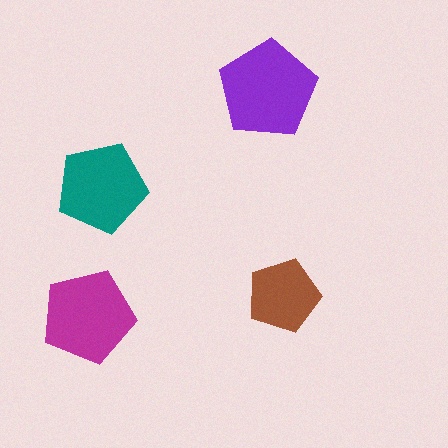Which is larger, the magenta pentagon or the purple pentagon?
The purple one.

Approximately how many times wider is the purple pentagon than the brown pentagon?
About 1.5 times wider.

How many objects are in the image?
There are 4 objects in the image.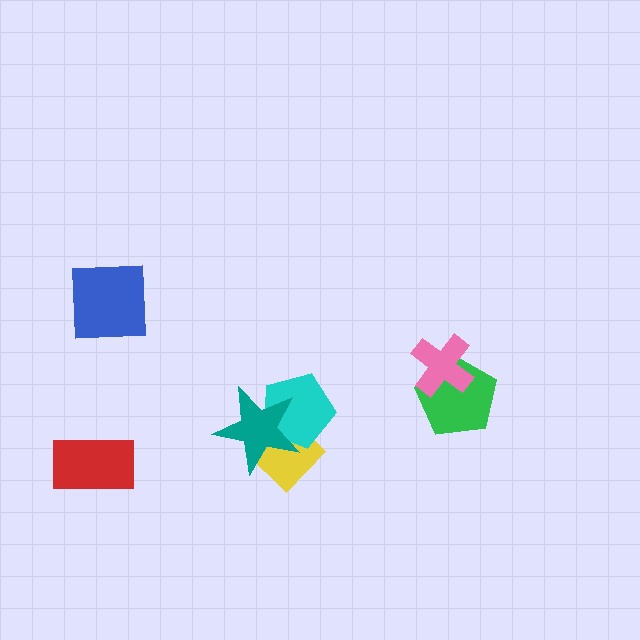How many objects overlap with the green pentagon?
1 object overlaps with the green pentagon.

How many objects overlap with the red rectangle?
0 objects overlap with the red rectangle.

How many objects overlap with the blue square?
0 objects overlap with the blue square.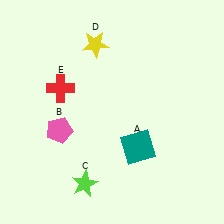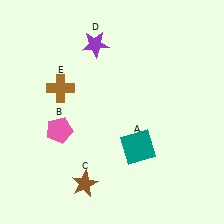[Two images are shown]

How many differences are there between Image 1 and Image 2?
There are 3 differences between the two images.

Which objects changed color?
C changed from lime to brown. D changed from yellow to purple. E changed from red to brown.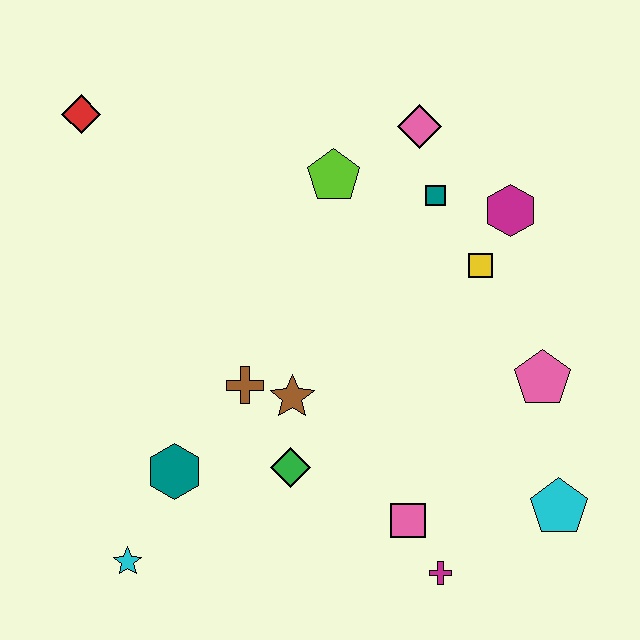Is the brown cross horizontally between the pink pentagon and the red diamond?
Yes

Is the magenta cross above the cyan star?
No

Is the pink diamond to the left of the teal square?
Yes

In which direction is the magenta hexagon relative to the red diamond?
The magenta hexagon is to the right of the red diamond.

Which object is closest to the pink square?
The magenta cross is closest to the pink square.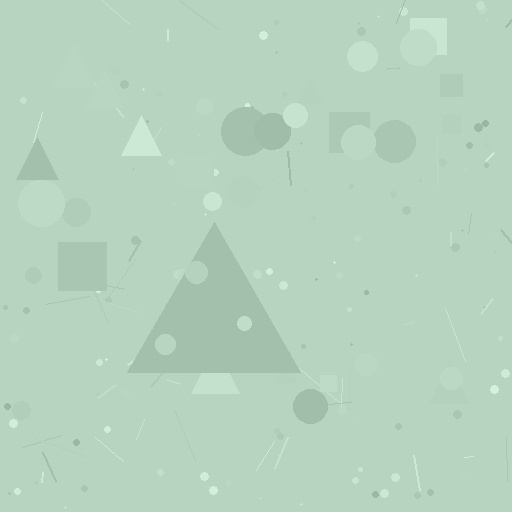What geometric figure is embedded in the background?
A triangle is embedded in the background.